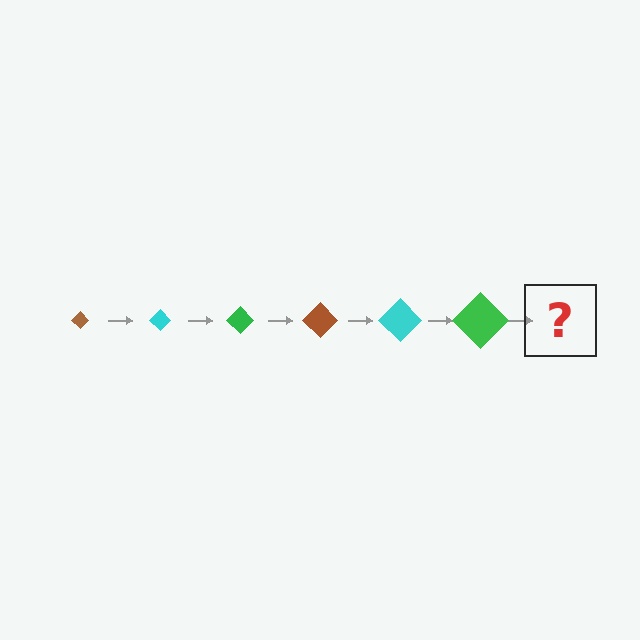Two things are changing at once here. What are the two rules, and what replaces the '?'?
The two rules are that the diamond grows larger each step and the color cycles through brown, cyan, and green. The '?' should be a brown diamond, larger than the previous one.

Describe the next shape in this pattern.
It should be a brown diamond, larger than the previous one.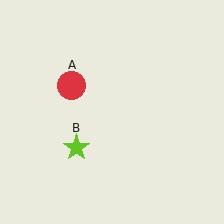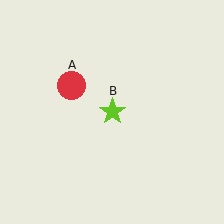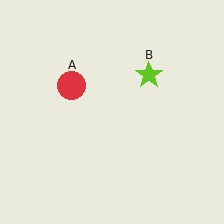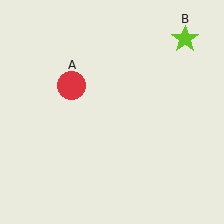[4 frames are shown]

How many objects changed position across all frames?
1 object changed position: lime star (object B).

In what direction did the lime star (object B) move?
The lime star (object B) moved up and to the right.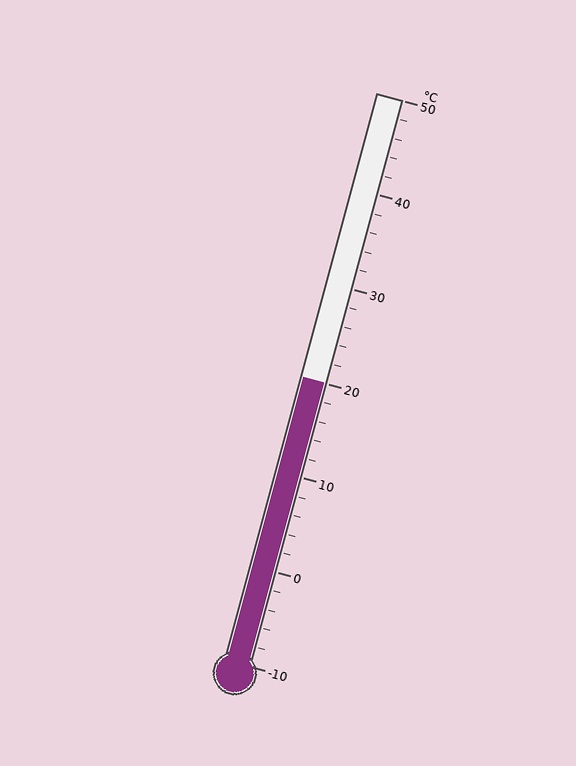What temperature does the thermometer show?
The thermometer shows approximately 20°C.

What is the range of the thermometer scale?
The thermometer scale ranges from -10°C to 50°C.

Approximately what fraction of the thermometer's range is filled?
The thermometer is filled to approximately 50% of its range.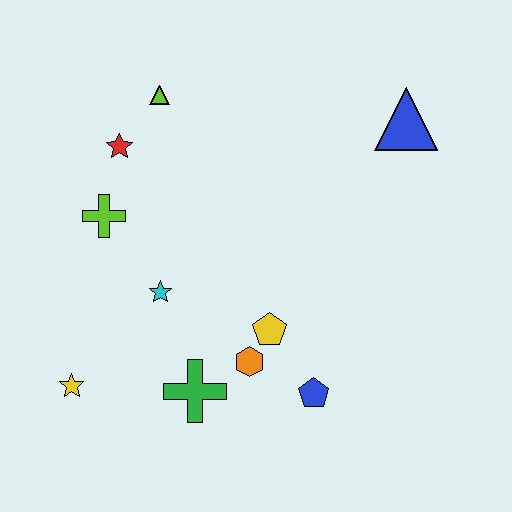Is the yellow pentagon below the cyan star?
Yes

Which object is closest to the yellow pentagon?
The orange hexagon is closest to the yellow pentagon.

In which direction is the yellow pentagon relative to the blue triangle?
The yellow pentagon is below the blue triangle.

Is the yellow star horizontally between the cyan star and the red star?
No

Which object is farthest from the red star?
The blue pentagon is farthest from the red star.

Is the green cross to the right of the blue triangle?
No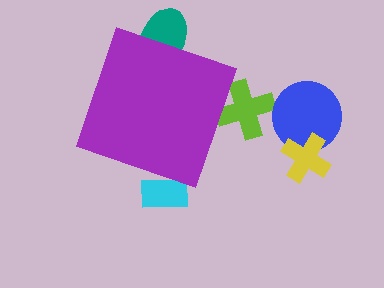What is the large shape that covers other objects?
A purple diamond.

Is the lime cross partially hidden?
Yes, the lime cross is partially hidden behind the purple diamond.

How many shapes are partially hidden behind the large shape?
3 shapes are partially hidden.